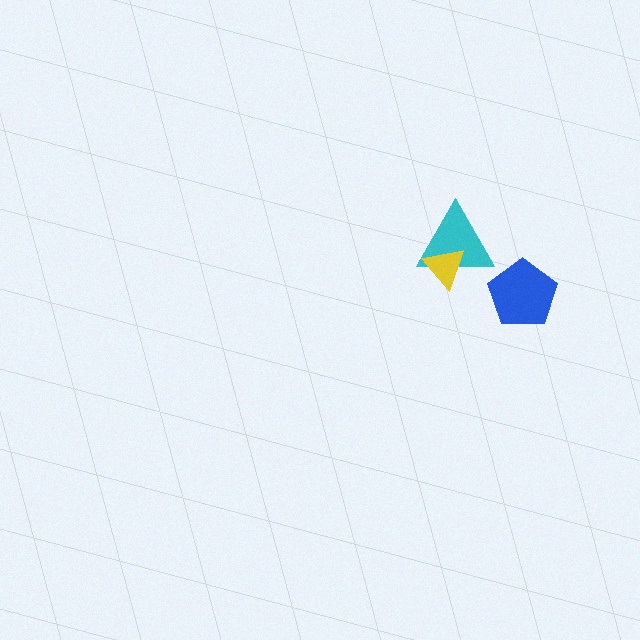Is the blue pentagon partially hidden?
No, no other shape covers it.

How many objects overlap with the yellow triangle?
1 object overlaps with the yellow triangle.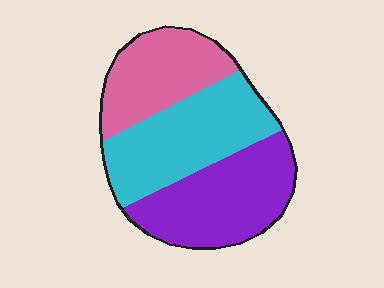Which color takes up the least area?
Pink, at roughly 25%.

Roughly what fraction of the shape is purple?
Purple takes up between a quarter and a half of the shape.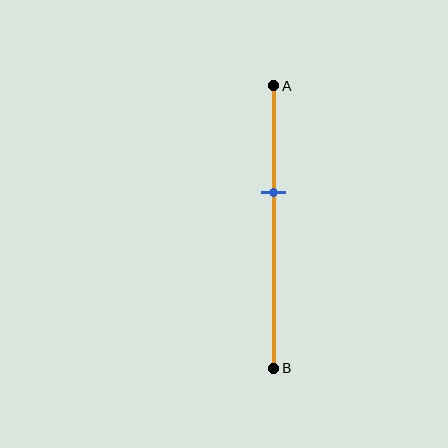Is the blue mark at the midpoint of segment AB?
No, the mark is at about 40% from A, not at the 50% midpoint.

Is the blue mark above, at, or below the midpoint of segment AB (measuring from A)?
The blue mark is above the midpoint of segment AB.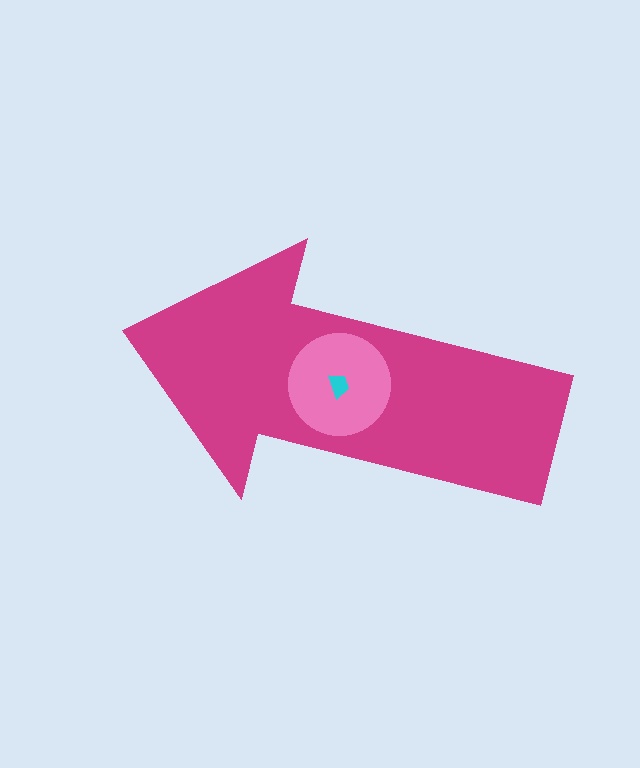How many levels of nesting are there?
3.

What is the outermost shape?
The magenta arrow.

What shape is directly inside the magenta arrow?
The pink circle.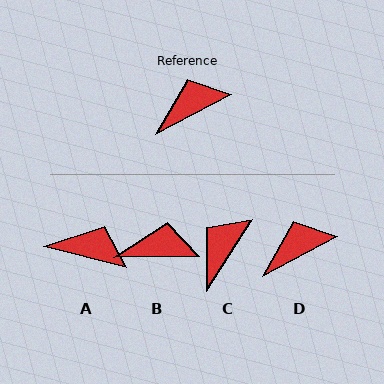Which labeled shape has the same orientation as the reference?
D.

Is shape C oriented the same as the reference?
No, it is off by about 29 degrees.